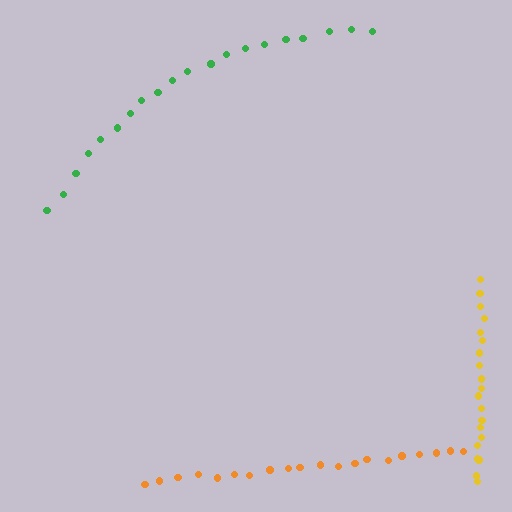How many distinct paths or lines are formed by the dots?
There are 3 distinct paths.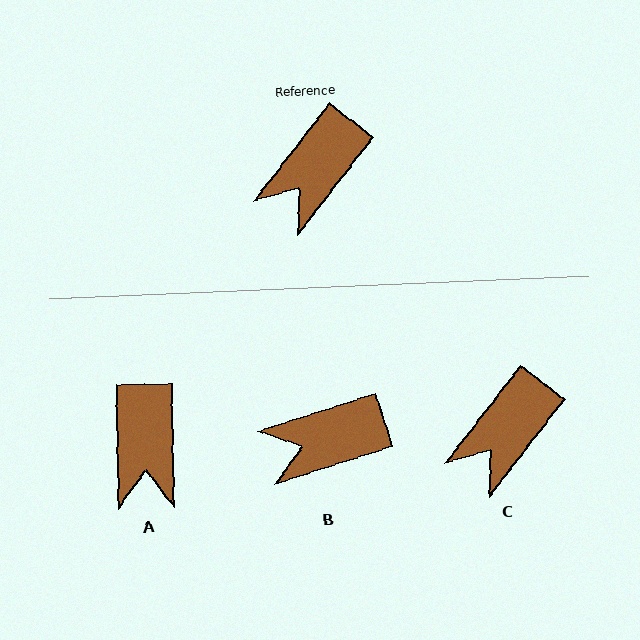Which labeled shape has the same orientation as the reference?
C.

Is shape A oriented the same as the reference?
No, it is off by about 38 degrees.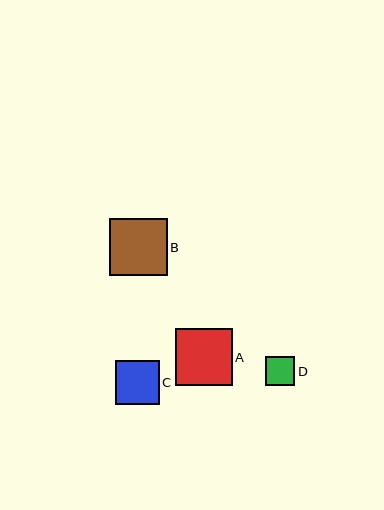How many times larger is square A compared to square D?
Square A is approximately 2.0 times the size of square D.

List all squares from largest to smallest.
From largest to smallest: B, A, C, D.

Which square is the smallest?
Square D is the smallest with a size of approximately 29 pixels.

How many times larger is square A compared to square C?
Square A is approximately 1.3 times the size of square C.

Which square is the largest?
Square B is the largest with a size of approximately 57 pixels.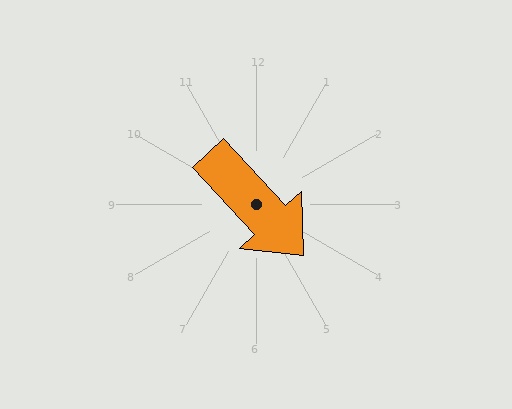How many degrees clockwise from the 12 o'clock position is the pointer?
Approximately 137 degrees.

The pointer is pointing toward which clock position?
Roughly 5 o'clock.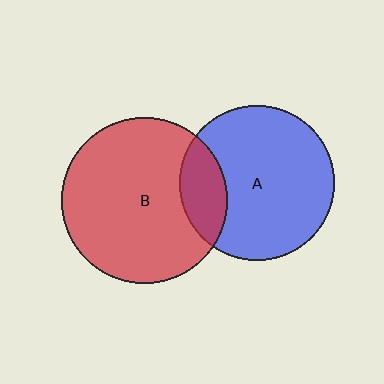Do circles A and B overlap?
Yes.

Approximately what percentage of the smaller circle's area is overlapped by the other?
Approximately 20%.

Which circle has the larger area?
Circle B (red).